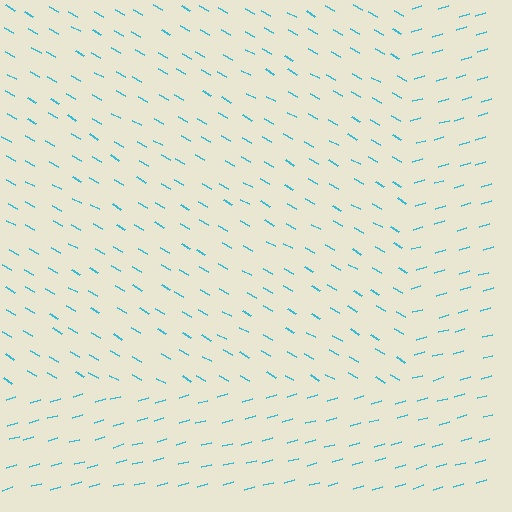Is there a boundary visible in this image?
Yes, there is a texture boundary formed by a change in line orientation.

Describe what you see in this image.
The image is filled with small cyan line segments. A rectangle region in the image has lines oriented differently from the surrounding lines, creating a visible texture boundary.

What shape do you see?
I see a rectangle.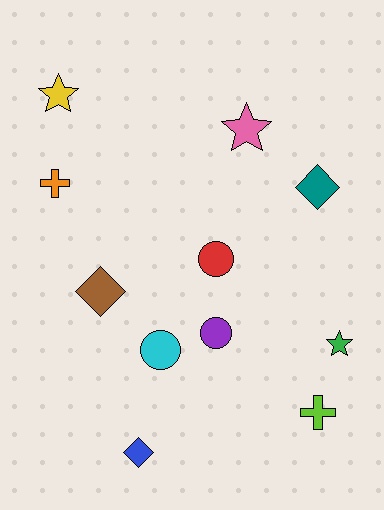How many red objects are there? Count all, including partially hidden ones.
There is 1 red object.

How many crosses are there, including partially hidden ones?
There are 2 crosses.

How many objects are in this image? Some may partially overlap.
There are 11 objects.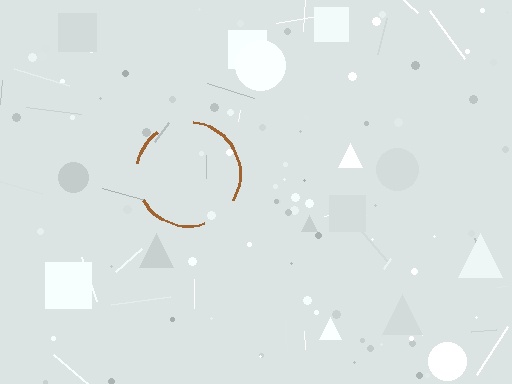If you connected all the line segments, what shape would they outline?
They would outline a circle.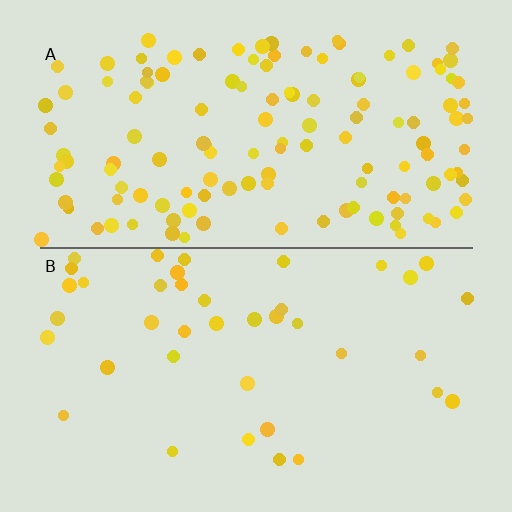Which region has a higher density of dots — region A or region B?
A (the top).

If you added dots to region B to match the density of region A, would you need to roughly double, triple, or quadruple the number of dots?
Approximately triple.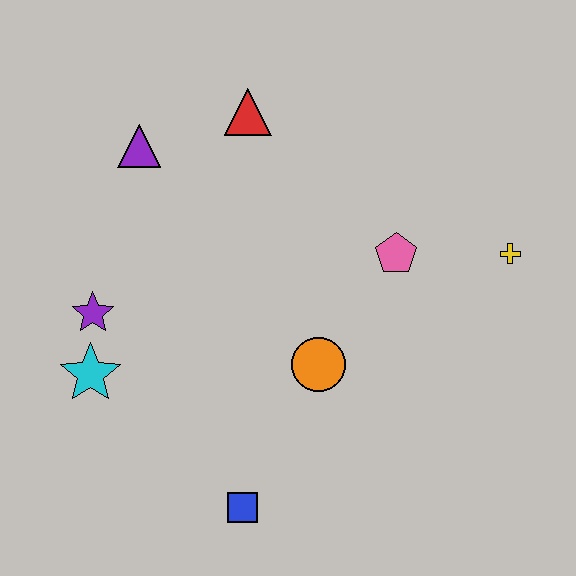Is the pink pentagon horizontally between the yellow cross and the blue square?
Yes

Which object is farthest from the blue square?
The red triangle is farthest from the blue square.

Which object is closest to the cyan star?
The purple star is closest to the cyan star.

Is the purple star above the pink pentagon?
No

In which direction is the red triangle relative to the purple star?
The red triangle is above the purple star.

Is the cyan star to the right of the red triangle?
No